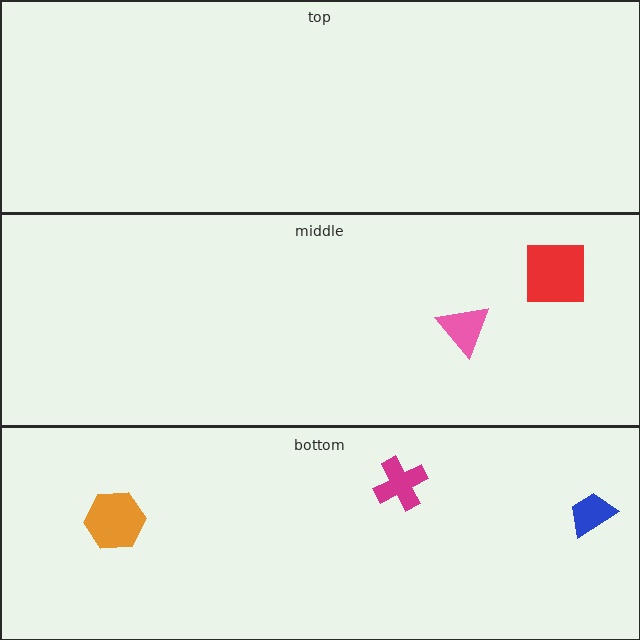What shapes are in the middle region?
The pink triangle, the red square.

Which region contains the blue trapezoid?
The bottom region.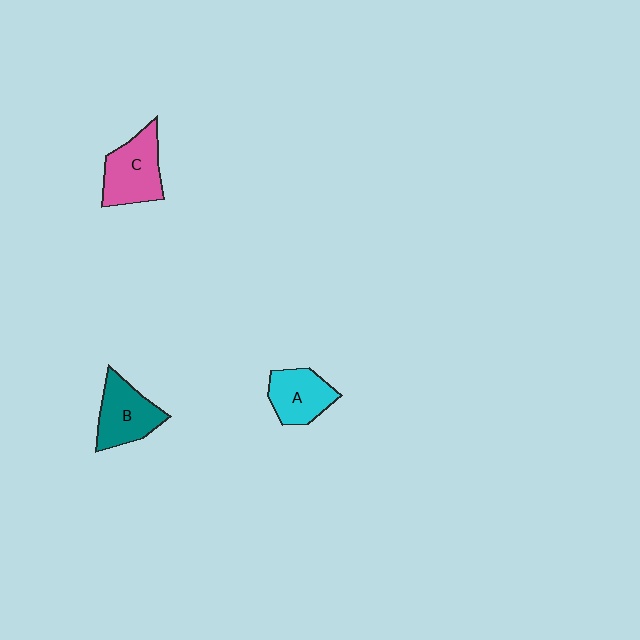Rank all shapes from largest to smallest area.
From largest to smallest: C (pink), B (teal), A (cyan).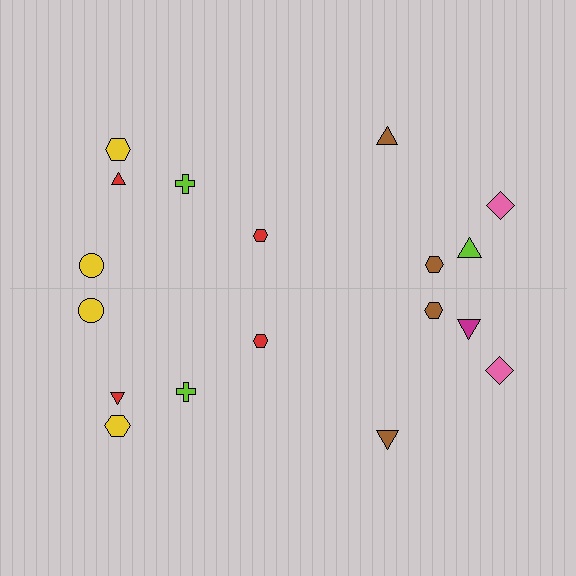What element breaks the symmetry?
The magenta triangle on the bottom side breaks the symmetry — its mirror counterpart is lime.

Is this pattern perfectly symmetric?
No, the pattern is not perfectly symmetric. The magenta triangle on the bottom side breaks the symmetry — its mirror counterpart is lime.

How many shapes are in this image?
There are 18 shapes in this image.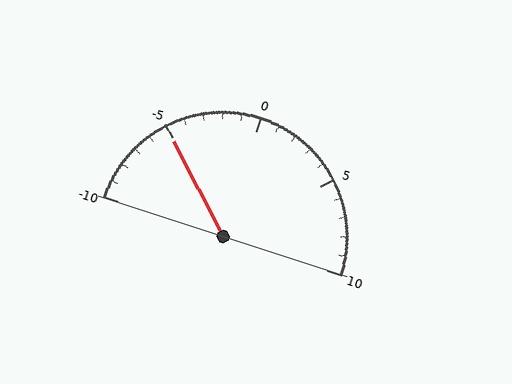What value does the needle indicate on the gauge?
The needle indicates approximately -5.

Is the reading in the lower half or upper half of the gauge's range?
The reading is in the lower half of the range (-10 to 10).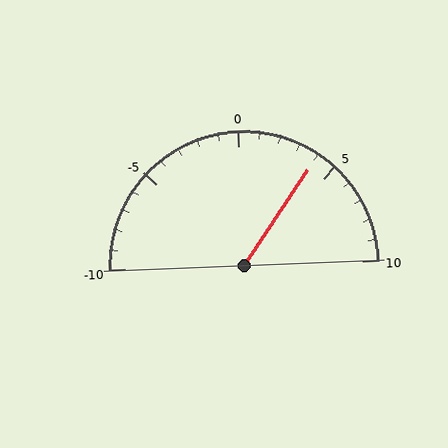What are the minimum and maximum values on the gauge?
The gauge ranges from -10 to 10.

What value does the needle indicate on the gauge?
The needle indicates approximately 4.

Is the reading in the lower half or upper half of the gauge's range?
The reading is in the upper half of the range (-10 to 10).